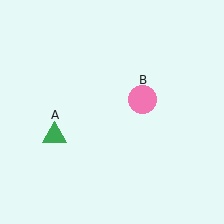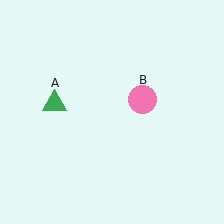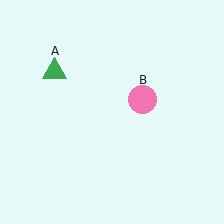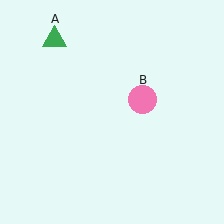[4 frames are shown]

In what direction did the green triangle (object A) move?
The green triangle (object A) moved up.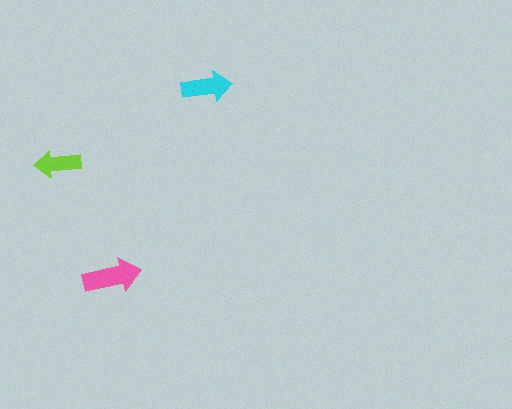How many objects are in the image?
There are 3 objects in the image.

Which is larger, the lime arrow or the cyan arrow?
The cyan one.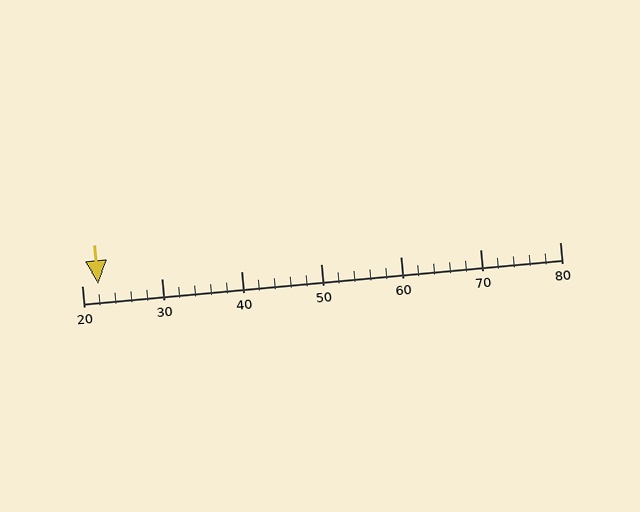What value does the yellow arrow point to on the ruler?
The yellow arrow points to approximately 22.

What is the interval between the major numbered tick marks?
The major tick marks are spaced 10 units apart.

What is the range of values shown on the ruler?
The ruler shows values from 20 to 80.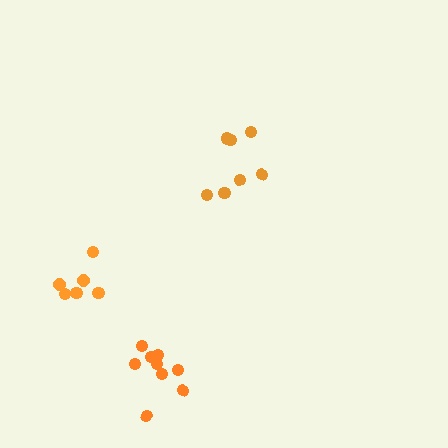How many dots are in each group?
Group 1: 9 dots, Group 2: 7 dots, Group 3: 6 dots (22 total).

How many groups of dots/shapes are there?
There are 3 groups.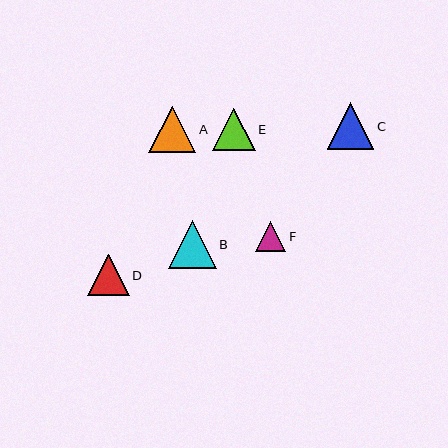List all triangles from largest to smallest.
From largest to smallest: B, A, C, E, D, F.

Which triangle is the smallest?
Triangle F is the smallest with a size of approximately 30 pixels.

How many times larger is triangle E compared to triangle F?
Triangle E is approximately 1.4 times the size of triangle F.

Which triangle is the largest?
Triangle B is the largest with a size of approximately 48 pixels.